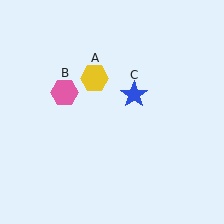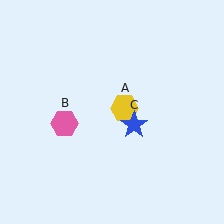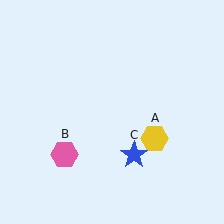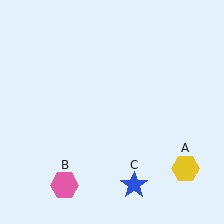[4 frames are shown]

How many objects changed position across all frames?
3 objects changed position: yellow hexagon (object A), pink hexagon (object B), blue star (object C).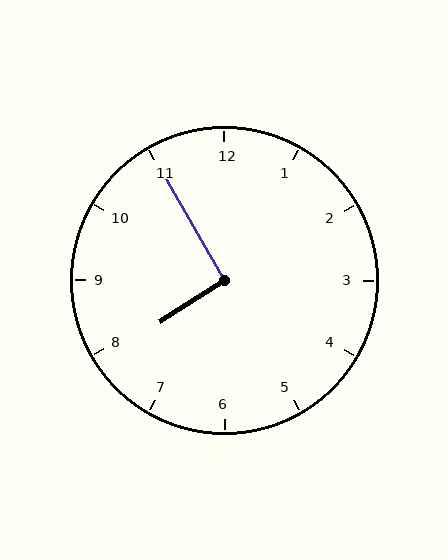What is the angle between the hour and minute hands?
Approximately 92 degrees.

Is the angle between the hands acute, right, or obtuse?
It is right.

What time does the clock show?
7:55.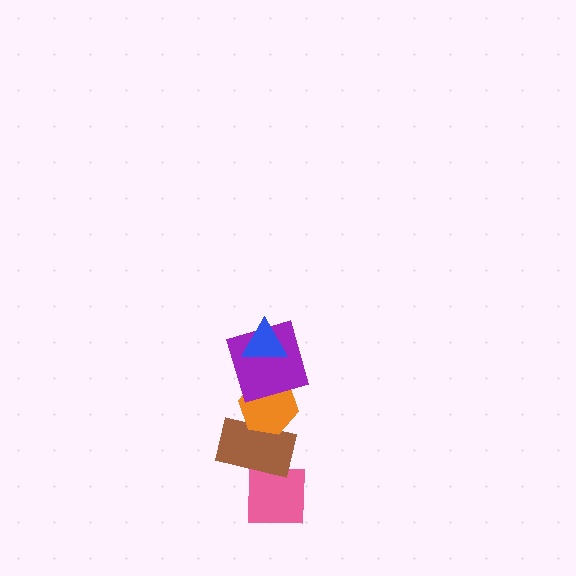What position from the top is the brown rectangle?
The brown rectangle is 4th from the top.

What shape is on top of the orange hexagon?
The purple square is on top of the orange hexagon.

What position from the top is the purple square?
The purple square is 2nd from the top.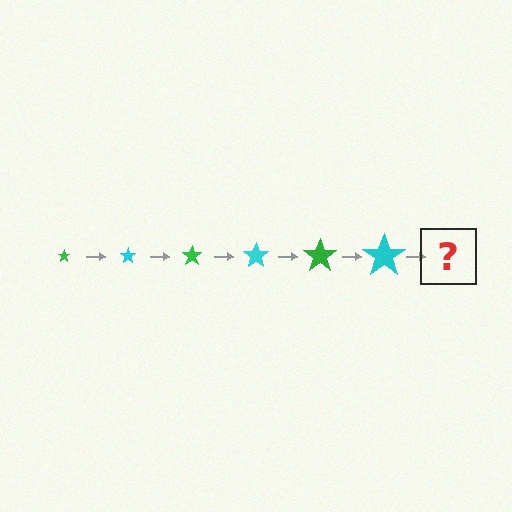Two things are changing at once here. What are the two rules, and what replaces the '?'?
The two rules are that the star grows larger each step and the color cycles through green and cyan. The '?' should be a green star, larger than the previous one.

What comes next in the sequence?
The next element should be a green star, larger than the previous one.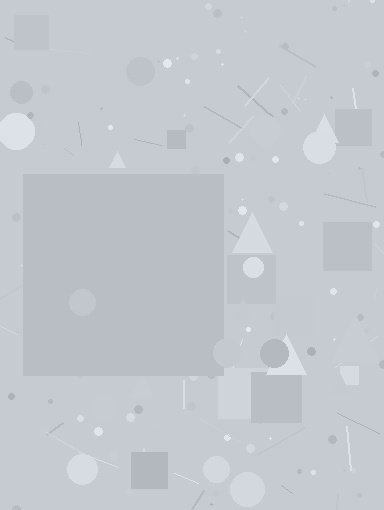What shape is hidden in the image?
A square is hidden in the image.